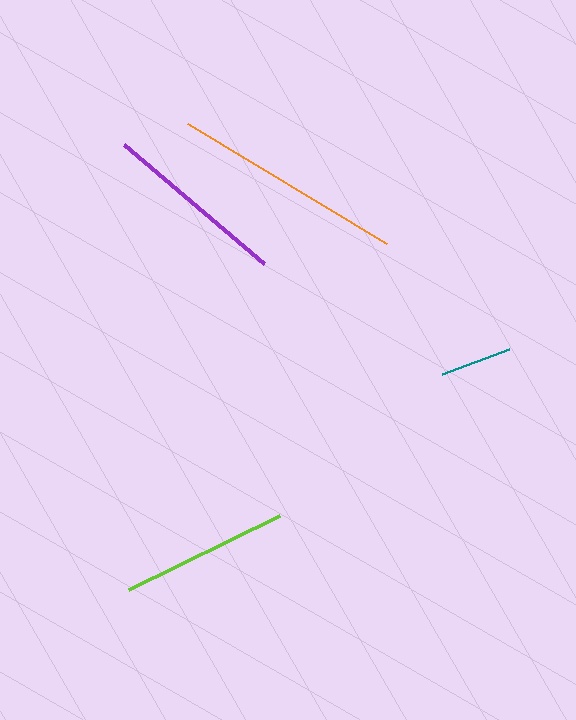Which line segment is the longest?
The orange line is the longest at approximately 233 pixels.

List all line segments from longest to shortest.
From longest to shortest: orange, purple, lime, teal.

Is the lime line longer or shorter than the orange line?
The orange line is longer than the lime line.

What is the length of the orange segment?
The orange segment is approximately 233 pixels long.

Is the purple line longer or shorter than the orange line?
The orange line is longer than the purple line.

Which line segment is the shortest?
The teal line is the shortest at approximately 71 pixels.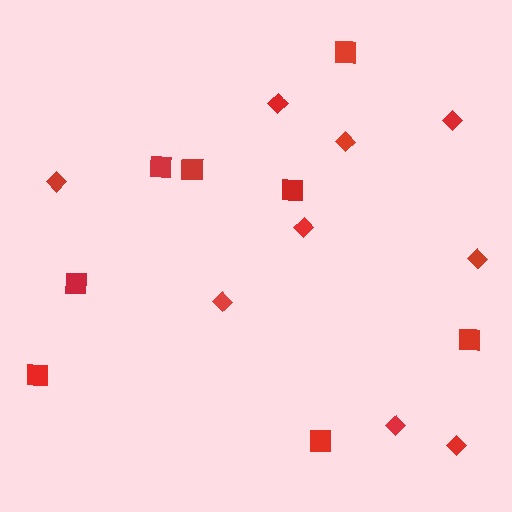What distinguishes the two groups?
There are 2 groups: one group of diamonds (9) and one group of squares (8).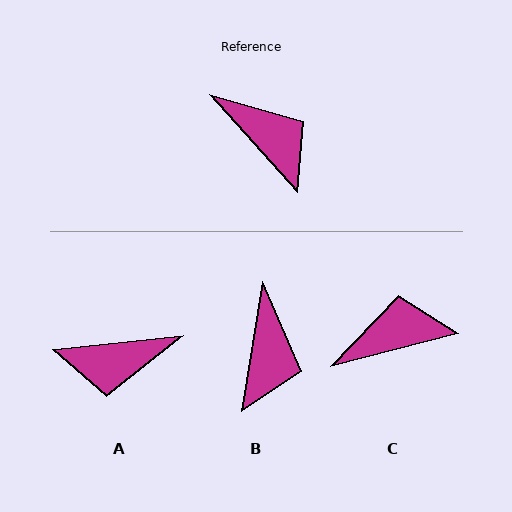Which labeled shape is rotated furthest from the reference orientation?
A, about 125 degrees away.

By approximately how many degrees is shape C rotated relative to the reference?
Approximately 63 degrees counter-clockwise.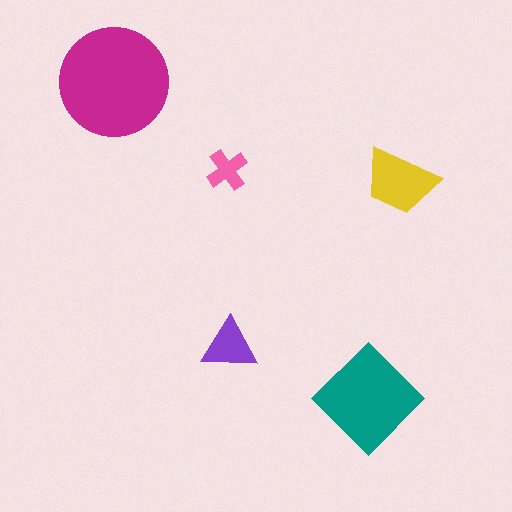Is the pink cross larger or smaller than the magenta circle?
Smaller.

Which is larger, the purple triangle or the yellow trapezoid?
The yellow trapezoid.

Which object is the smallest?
The pink cross.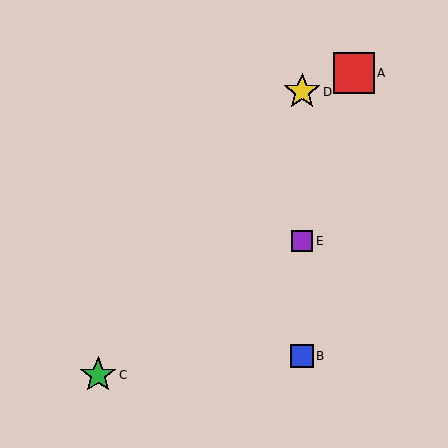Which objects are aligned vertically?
Objects B, D, E are aligned vertically.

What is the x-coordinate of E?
Object E is at x≈302.